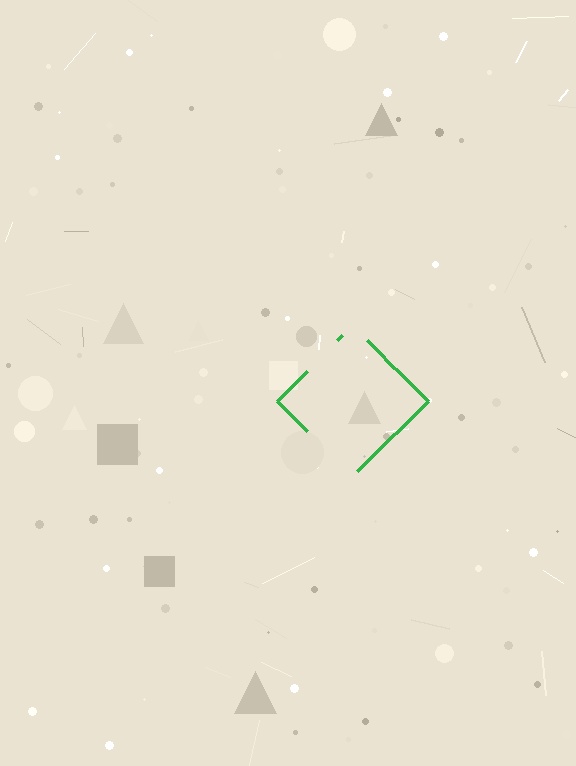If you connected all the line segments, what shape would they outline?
They would outline a diamond.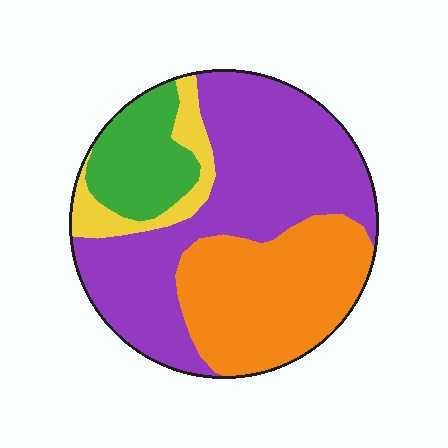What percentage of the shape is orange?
Orange takes up about one third (1/3) of the shape.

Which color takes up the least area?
Yellow, at roughly 10%.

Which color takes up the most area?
Purple, at roughly 45%.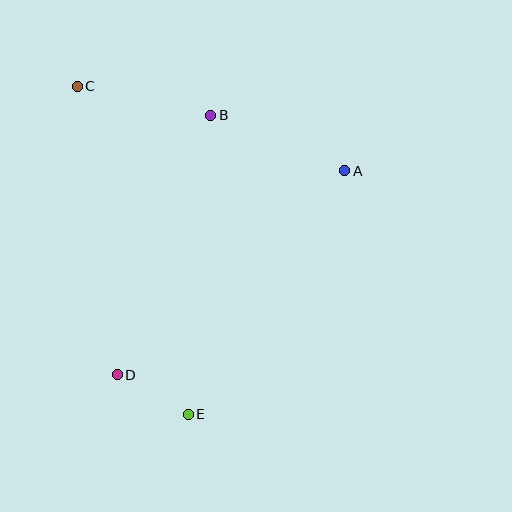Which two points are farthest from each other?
Points C and E are farthest from each other.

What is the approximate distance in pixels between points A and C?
The distance between A and C is approximately 281 pixels.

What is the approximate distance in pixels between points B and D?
The distance between B and D is approximately 276 pixels.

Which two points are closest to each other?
Points D and E are closest to each other.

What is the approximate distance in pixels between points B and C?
The distance between B and C is approximately 137 pixels.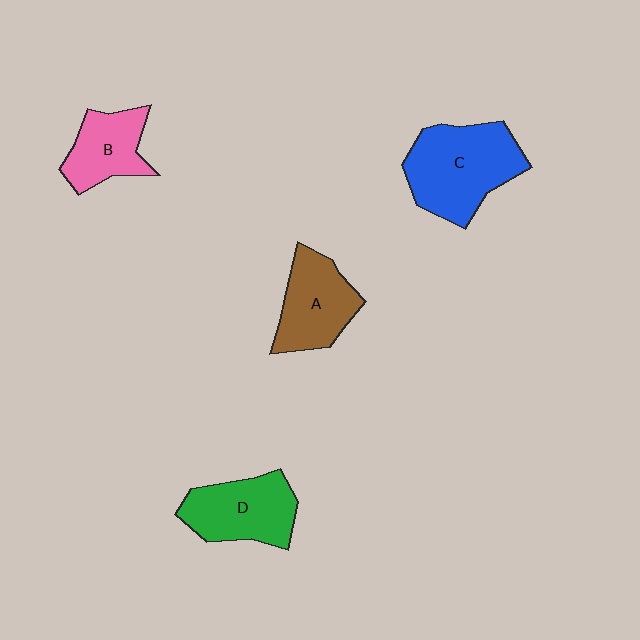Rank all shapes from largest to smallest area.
From largest to smallest: C (blue), D (green), A (brown), B (pink).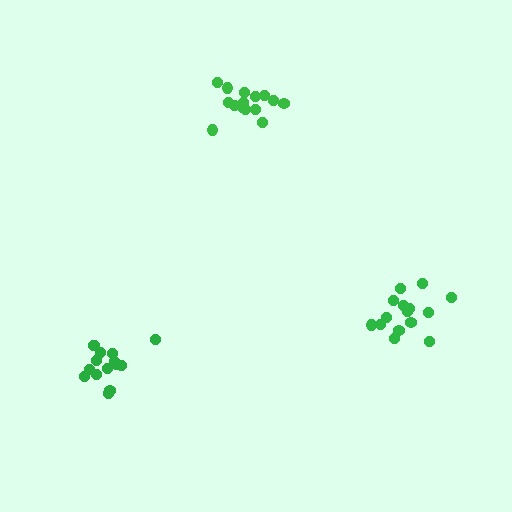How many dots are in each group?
Group 1: 15 dots, Group 2: 15 dots, Group 3: 15 dots (45 total).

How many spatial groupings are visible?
There are 3 spatial groupings.